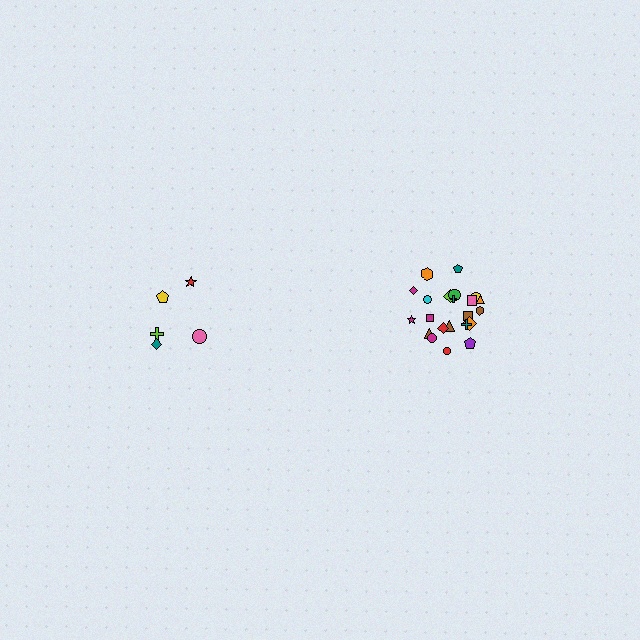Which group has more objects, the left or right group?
The right group.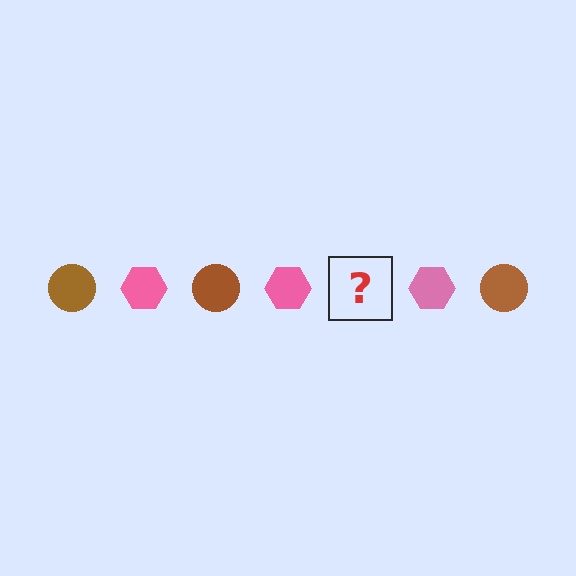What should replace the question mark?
The question mark should be replaced with a brown circle.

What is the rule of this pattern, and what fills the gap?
The rule is that the pattern alternates between brown circle and pink hexagon. The gap should be filled with a brown circle.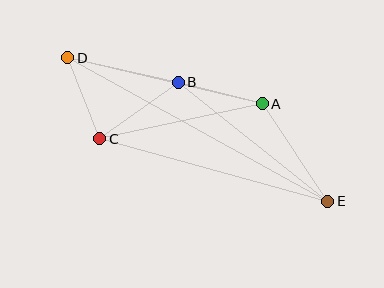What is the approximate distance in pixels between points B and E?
The distance between B and E is approximately 191 pixels.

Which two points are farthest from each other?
Points D and E are farthest from each other.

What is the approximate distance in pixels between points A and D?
The distance between A and D is approximately 200 pixels.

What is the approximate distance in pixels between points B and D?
The distance between B and D is approximately 114 pixels.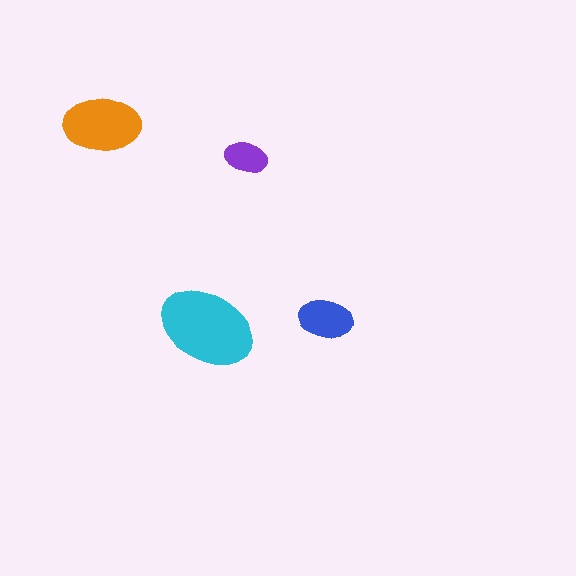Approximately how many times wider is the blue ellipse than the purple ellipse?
About 1.5 times wider.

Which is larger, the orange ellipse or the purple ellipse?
The orange one.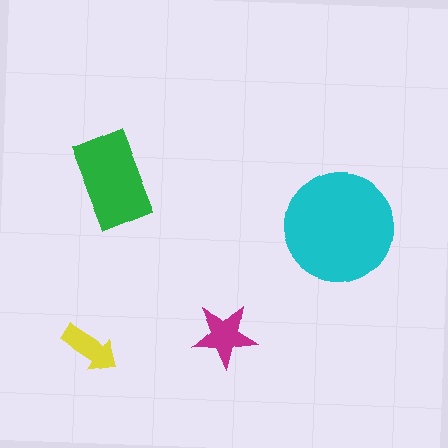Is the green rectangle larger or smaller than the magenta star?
Larger.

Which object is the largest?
The cyan circle.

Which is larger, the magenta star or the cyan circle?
The cyan circle.